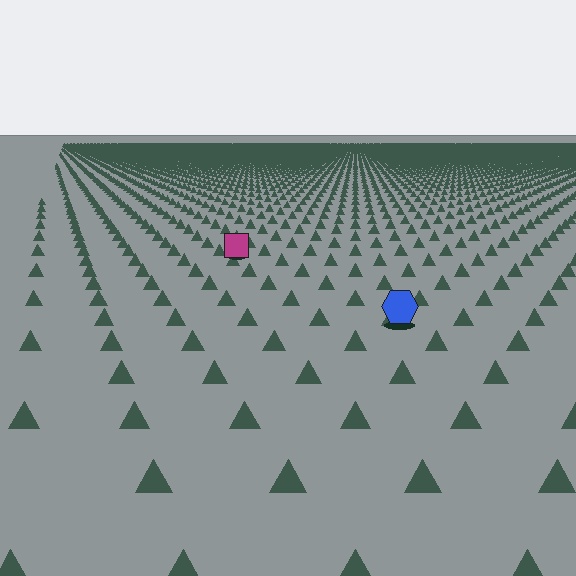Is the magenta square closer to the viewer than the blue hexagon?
No. The blue hexagon is closer — you can tell from the texture gradient: the ground texture is coarser near it.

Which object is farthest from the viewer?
The magenta square is farthest from the viewer. It appears smaller and the ground texture around it is denser.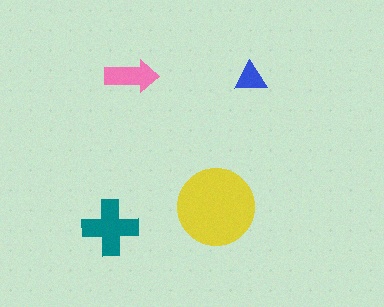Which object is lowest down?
The teal cross is bottommost.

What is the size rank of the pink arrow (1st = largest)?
3rd.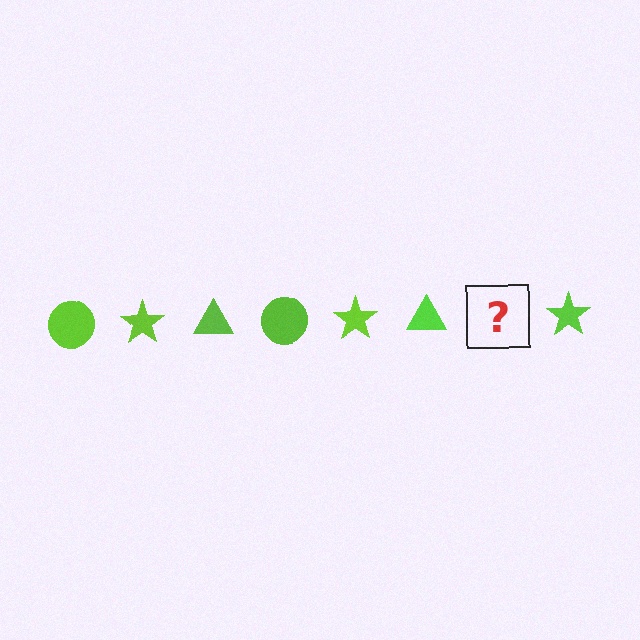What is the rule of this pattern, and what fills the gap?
The rule is that the pattern cycles through circle, star, triangle shapes in lime. The gap should be filled with a lime circle.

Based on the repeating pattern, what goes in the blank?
The blank should be a lime circle.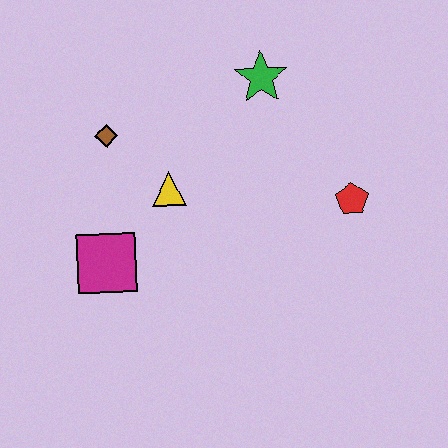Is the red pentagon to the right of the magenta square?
Yes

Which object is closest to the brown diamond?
The yellow triangle is closest to the brown diamond.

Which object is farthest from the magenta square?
The red pentagon is farthest from the magenta square.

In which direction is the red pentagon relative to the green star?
The red pentagon is below the green star.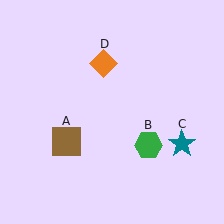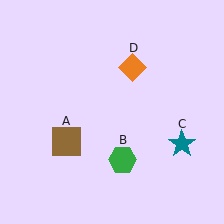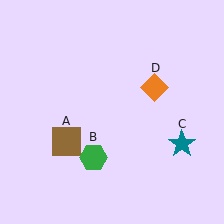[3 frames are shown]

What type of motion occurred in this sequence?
The green hexagon (object B), orange diamond (object D) rotated clockwise around the center of the scene.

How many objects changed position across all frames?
2 objects changed position: green hexagon (object B), orange diamond (object D).